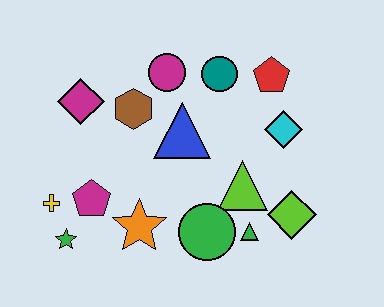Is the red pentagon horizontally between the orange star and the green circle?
No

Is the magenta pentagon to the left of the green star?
No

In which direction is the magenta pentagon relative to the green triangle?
The magenta pentagon is to the left of the green triangle.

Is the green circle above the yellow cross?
No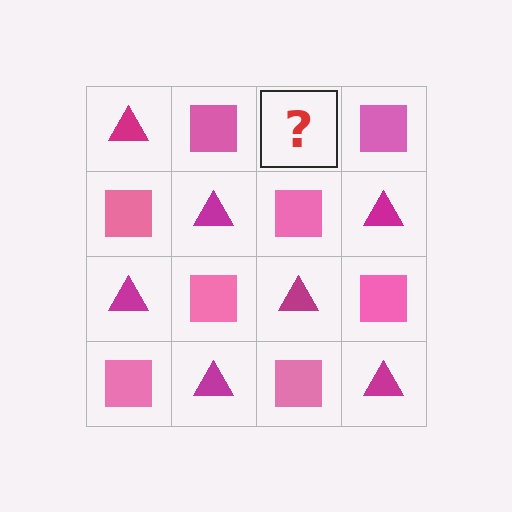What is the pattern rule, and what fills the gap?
The rule is that it alternates magenta triangle and pink square in a checkerboard pattern. The gap should be filled with a magenta triangle.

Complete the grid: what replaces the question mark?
The question mark should be replaced with a magenta triangle.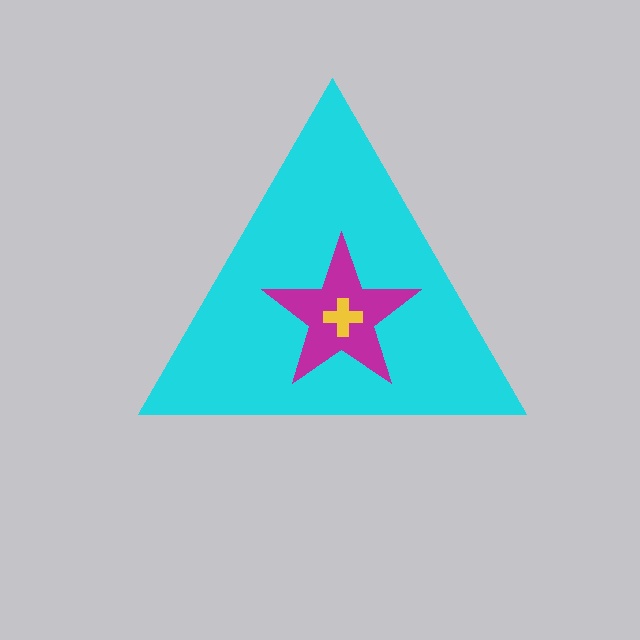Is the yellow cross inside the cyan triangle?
Yes.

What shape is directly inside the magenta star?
The yellow cross.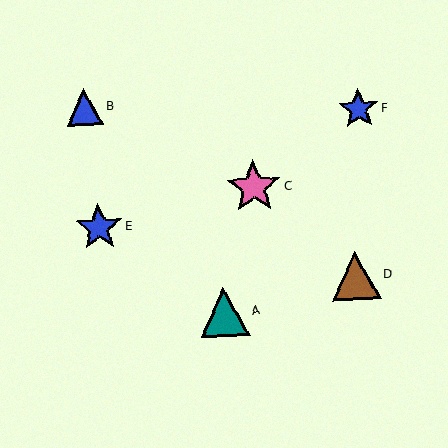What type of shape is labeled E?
Shape E is a blue star.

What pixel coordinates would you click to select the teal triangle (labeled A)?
Click at (224, 312) to select the teal triangle A.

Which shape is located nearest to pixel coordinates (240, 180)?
The pink star (labeled C) at (254, 187) is nearest to that location.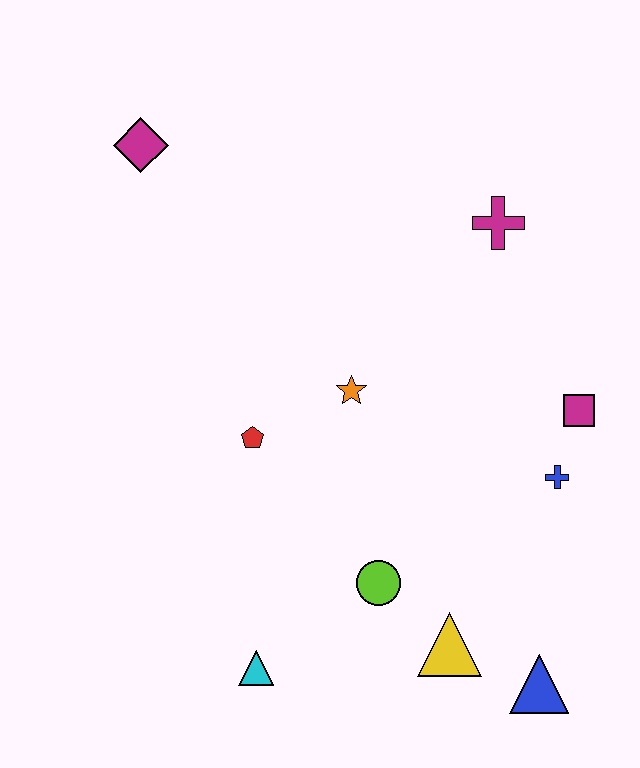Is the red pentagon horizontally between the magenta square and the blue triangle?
No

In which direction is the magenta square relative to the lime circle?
The magenta square is to the right of the lime circle.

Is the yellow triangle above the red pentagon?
No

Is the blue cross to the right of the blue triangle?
Yes